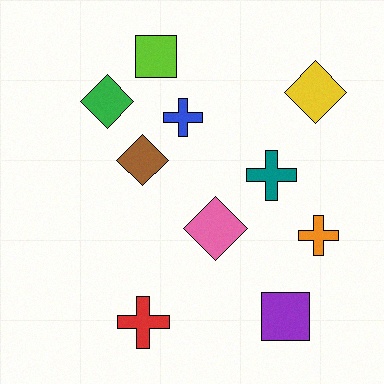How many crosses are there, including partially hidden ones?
There are 4 crosses.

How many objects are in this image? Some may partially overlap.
There are 10 objects.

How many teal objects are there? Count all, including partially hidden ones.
There is 1 teal object.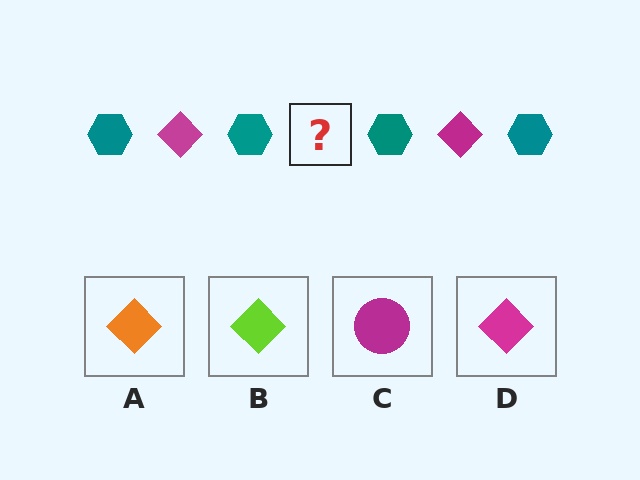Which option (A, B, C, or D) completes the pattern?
D.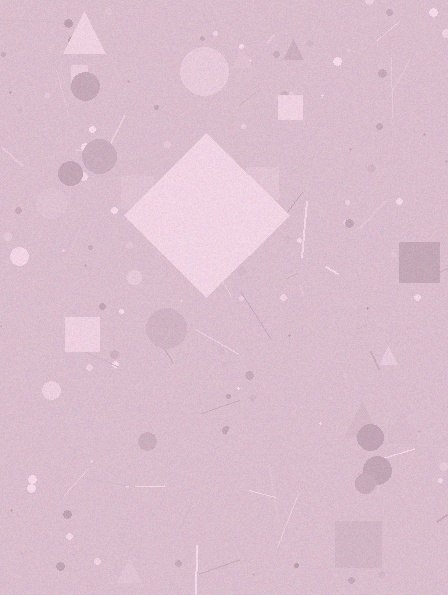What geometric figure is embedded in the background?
A diamond is embedded in the background.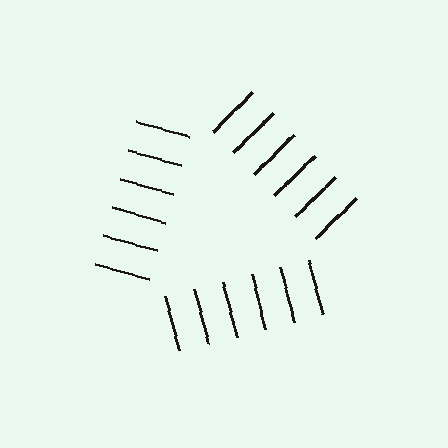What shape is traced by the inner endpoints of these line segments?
An illusory triangle — the line segments terminate on its edges but no continuous stroke is drawn.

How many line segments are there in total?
18 — 6 along each of the 3 edges.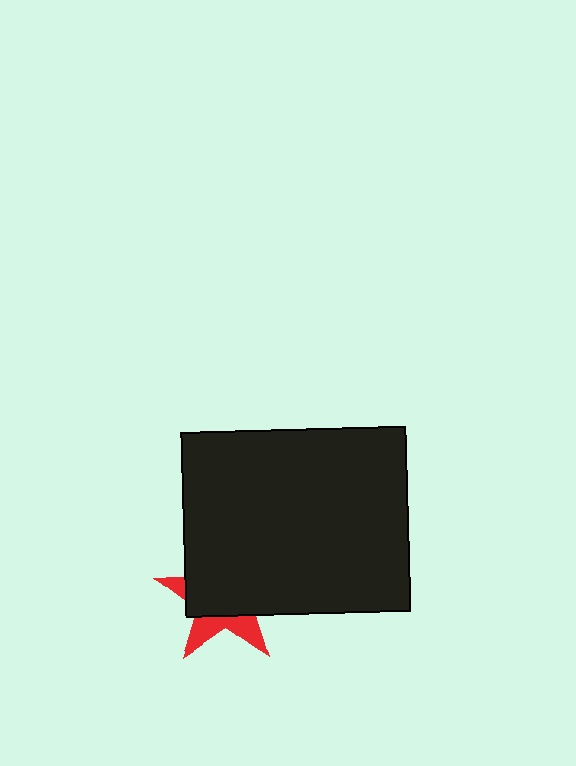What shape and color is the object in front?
The object in front is a black rectangle.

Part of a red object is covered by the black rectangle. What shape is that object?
It is a star.